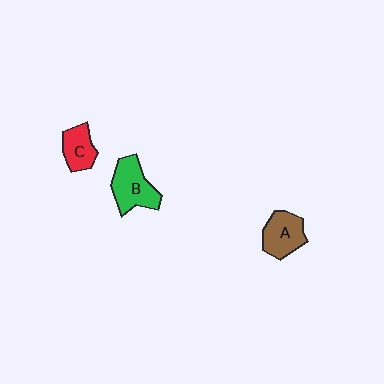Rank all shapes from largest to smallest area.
From largest to smallest: B (green), A (brown), C (red).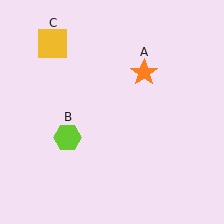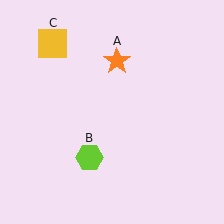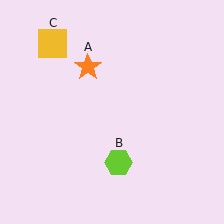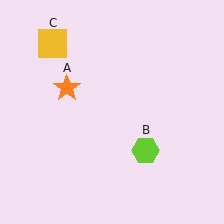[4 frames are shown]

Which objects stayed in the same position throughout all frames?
Yellow square (object C) remained stationary.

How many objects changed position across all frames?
2 objects changed position: orange star (object A), lime hexagon (object B).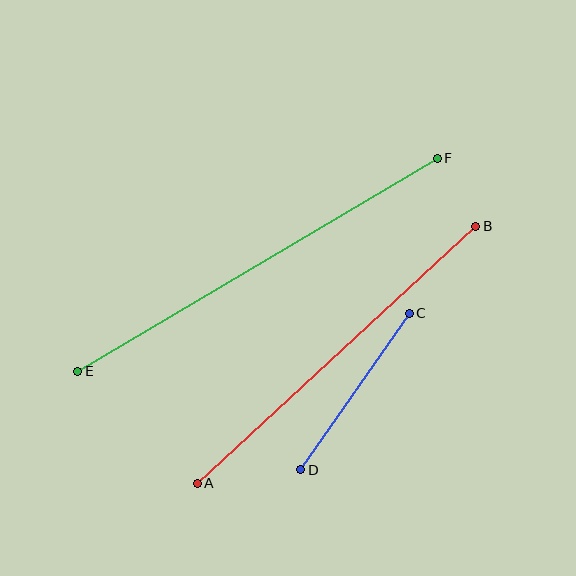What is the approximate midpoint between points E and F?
The midpoint is at approximately (258, 265) pixels.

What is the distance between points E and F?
The distance is approximately 418 pixels.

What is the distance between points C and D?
The distance is approximately 190 pixels.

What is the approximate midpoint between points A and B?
The midpoint is at approximately (337, 355) pixels.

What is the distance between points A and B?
The distance is approximately 379 pixels.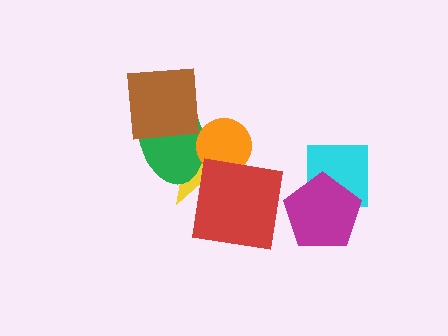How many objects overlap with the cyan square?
1 object overlaps with the cyan square.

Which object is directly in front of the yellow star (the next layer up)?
The green ellipse is directly in front of the yellow star.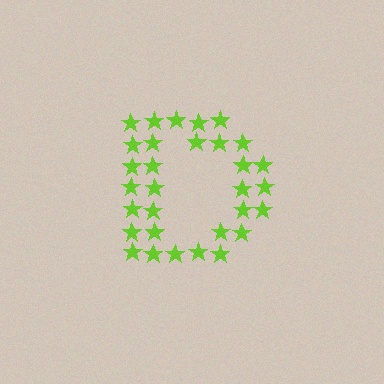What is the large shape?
The large shape is the letter D.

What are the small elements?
The small elements are stars.